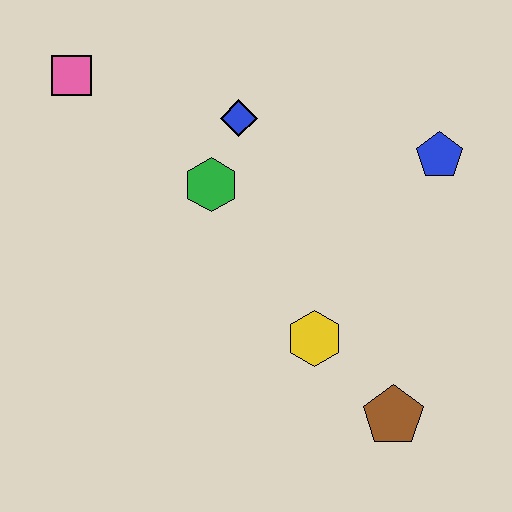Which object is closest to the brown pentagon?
The yellow hexagon is closest to the brown pentagon.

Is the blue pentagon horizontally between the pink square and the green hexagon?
No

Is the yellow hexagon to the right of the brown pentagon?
No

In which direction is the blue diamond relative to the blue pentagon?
The blue diamond is to the left of the blue pentagon.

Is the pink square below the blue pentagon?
No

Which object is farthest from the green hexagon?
The brown pentagon is farthest from the green hexagon.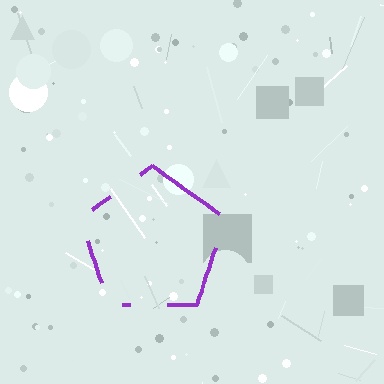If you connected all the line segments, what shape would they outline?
They would outline a pentagon.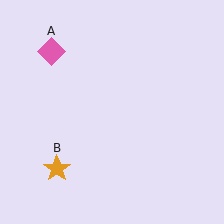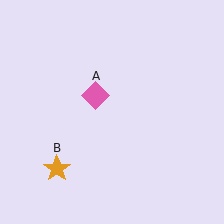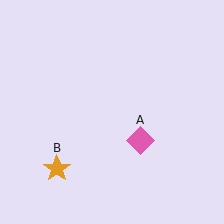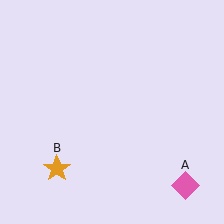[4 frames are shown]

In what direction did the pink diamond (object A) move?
The pink diamond (object A) moved down and to the right.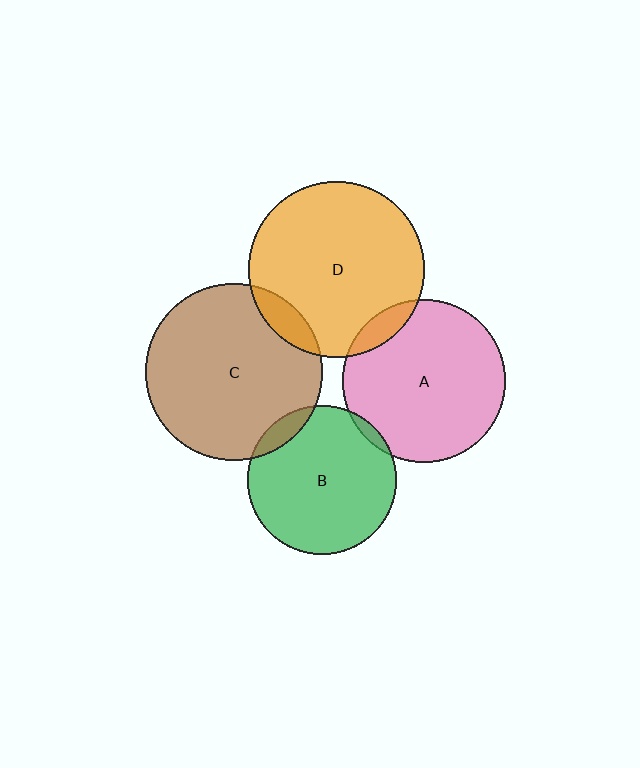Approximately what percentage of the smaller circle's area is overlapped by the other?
Approximately 5%.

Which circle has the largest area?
Circle C (brown).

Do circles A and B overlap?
Yes.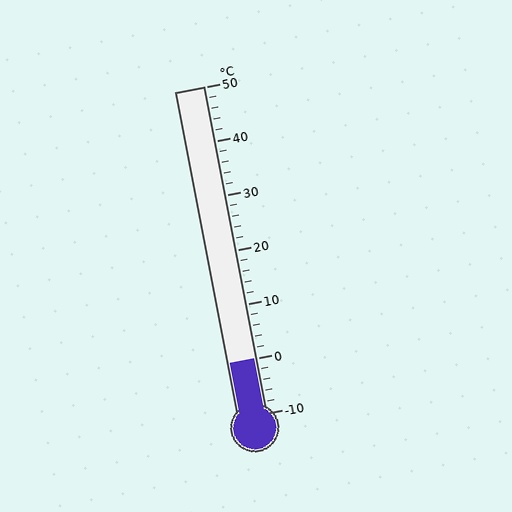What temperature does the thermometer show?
The thermometer shows approximately 0°C.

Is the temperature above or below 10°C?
The temperature is below 10°C.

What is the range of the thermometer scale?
The thermometer scale ranges from -10°C to 50°C.